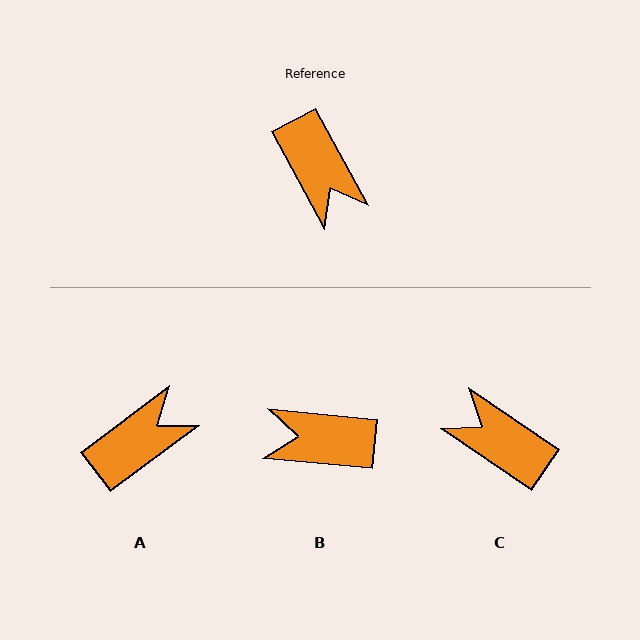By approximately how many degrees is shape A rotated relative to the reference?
Approximately 99 degrees counter-clockwise.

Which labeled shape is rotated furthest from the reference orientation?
C, about 152 degrees away.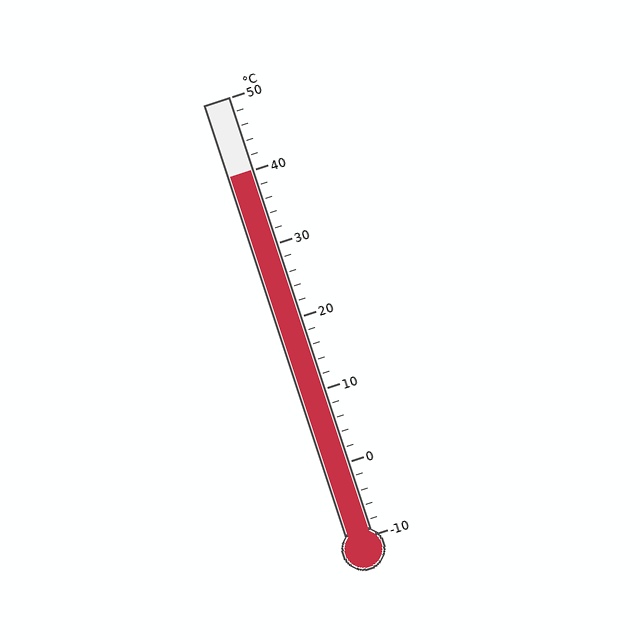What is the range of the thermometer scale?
The thermometer scale ranges from -10°C to 50°C.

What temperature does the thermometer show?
The thermometer shows approximately 40°C.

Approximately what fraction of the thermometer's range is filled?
The thermometer is filled to approximately 85% of its range.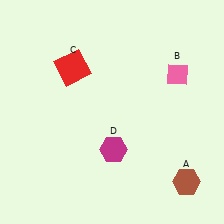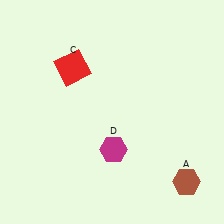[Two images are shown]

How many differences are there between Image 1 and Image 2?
There is 1 difference between the two images.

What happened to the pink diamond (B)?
The pink diamond (B) was removed in Image 2. It was in the top-right area of Image 1.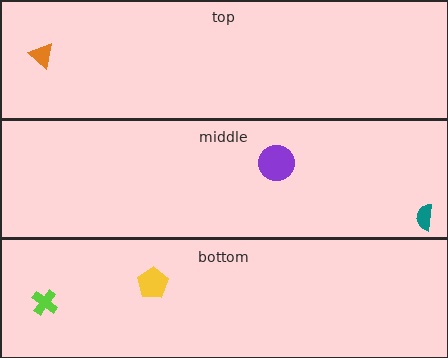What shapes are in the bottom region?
The yellow pentagon, the lime cross.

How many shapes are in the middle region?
2.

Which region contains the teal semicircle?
The middle region.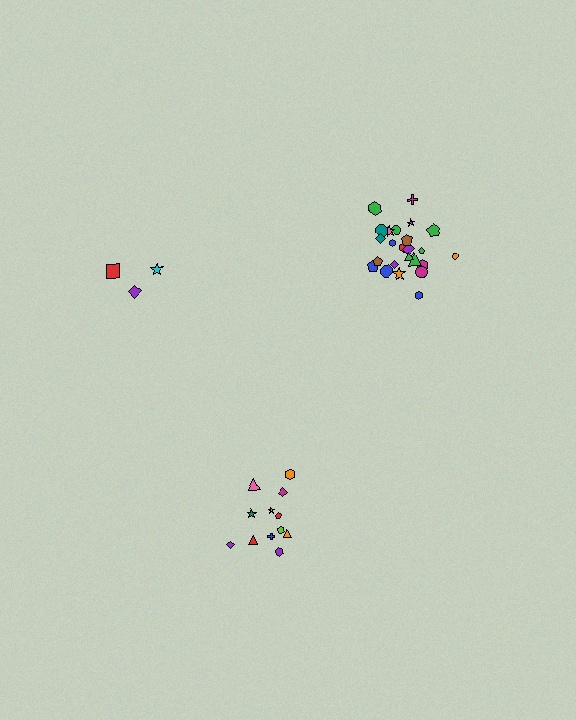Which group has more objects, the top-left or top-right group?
The top-right group.